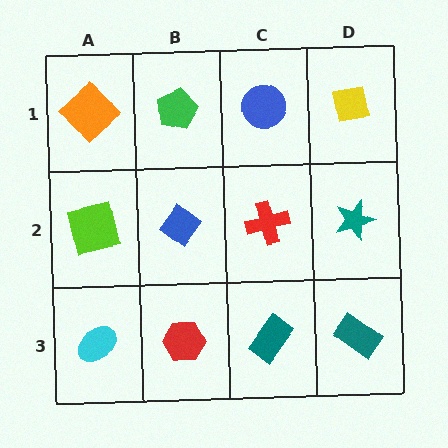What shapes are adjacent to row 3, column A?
A lime square (row 2, column A), a red hexagon (row 3, column B).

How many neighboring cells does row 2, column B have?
4.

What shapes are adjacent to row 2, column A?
An orange diamond (row 1, column A), a cyan ellipse (row 3, column A), a blue diamond (row 2, column B).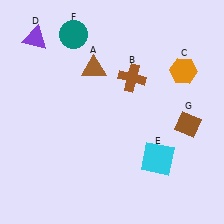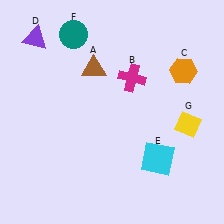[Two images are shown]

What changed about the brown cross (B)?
In Image 1, B is brown. In Image 2, it changed to magenta.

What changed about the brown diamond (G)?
In Image 1, G is brown. In Image 2, it changed to yellow.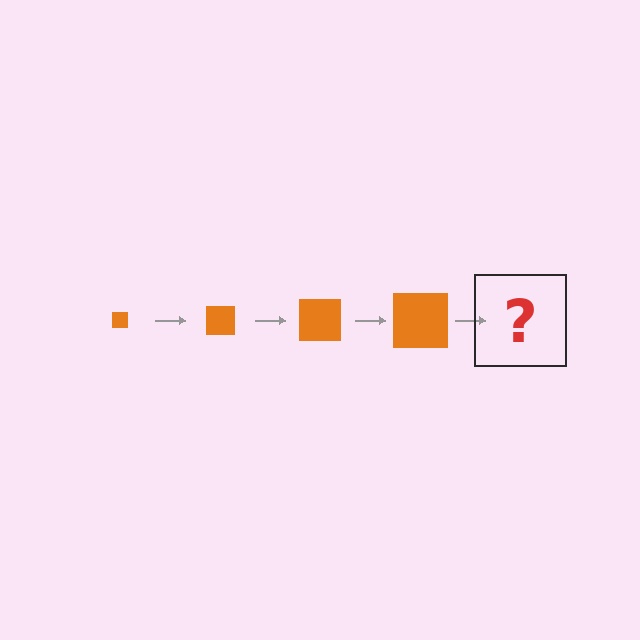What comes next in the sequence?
The next element should be an orange square, larger than the previous one.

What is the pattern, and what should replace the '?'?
The pattern is that the square gets progressively larger each step. The '?' should be an orange square, larger than the previous one.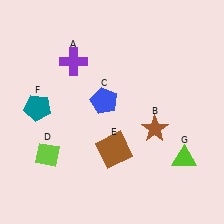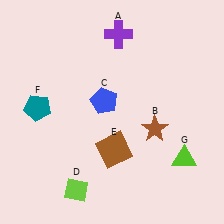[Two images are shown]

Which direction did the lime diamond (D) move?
The lime diamond (D) moved down.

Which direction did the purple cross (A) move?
The purple cross (A) moved right.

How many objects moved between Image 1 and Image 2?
2 objects moved between the two images.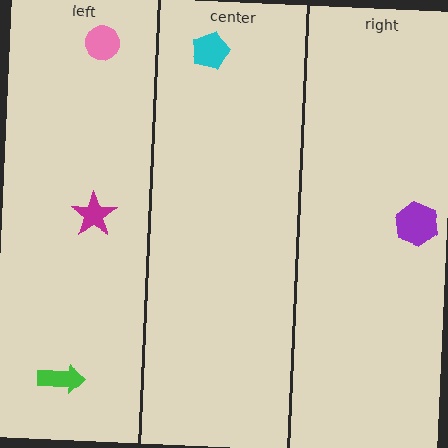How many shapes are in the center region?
1.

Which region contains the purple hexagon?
The right region.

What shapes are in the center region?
The cyan pentagon.